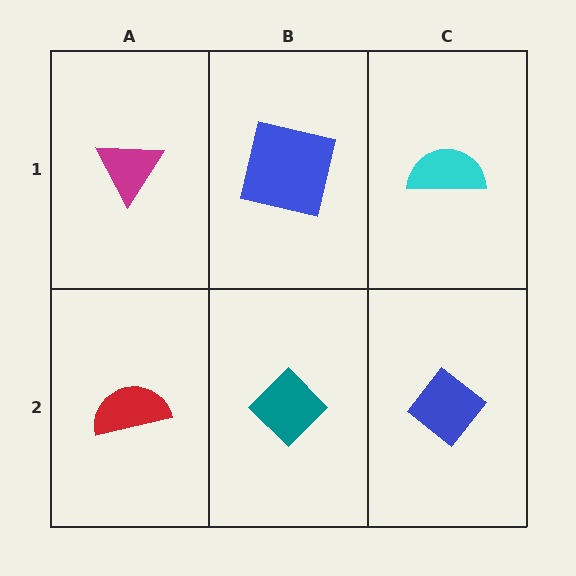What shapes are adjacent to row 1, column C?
A blue diamond (row 2, column C), a blue square (row 1, column B).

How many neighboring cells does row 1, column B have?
3.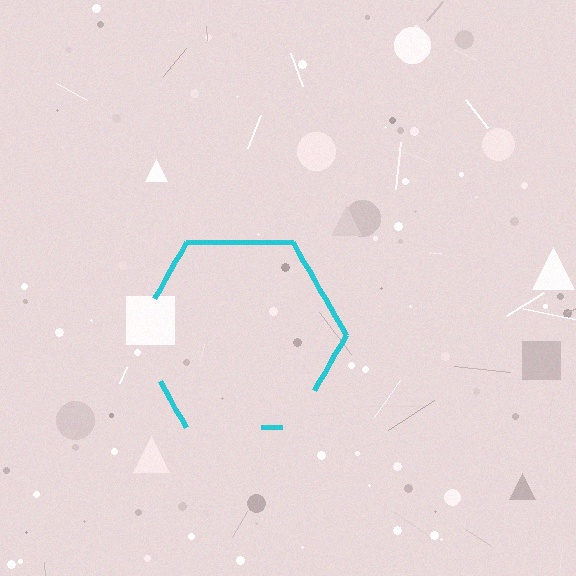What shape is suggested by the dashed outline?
The dashed outline suggests a hexagon.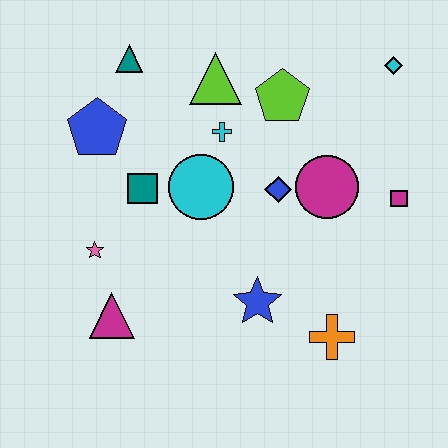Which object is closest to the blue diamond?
The magenta circle is closest to the blue diamond.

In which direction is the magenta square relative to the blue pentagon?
The magenta square is to the right of the blue pentagon.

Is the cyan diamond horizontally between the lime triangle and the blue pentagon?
No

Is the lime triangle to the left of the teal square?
No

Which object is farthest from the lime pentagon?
The magenta triangle is farthest from the lime pentagon.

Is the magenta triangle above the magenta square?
No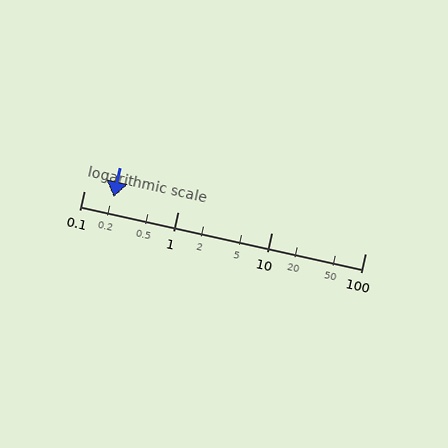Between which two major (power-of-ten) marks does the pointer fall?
The pointer is between 0.1 and 1.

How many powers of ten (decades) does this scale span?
The scale spans 3 decades, from 0.1 to 100.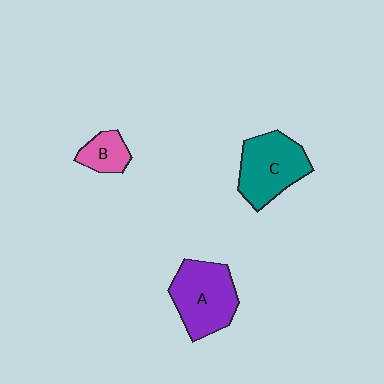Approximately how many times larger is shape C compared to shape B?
Approximately 2.3 times.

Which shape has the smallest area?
Shape B (pink).